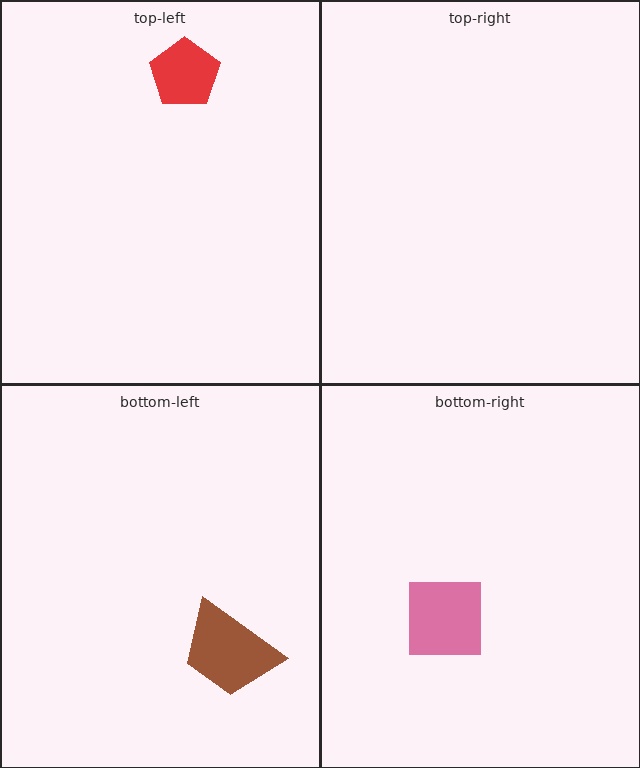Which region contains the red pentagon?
The top-left region.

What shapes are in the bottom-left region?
The brown trapezoid.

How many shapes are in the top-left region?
1.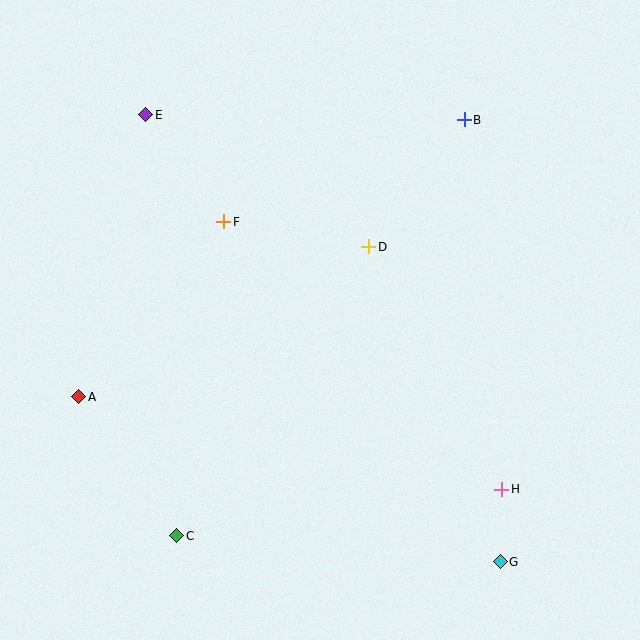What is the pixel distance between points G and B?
The distance between G and B is 443 pixels.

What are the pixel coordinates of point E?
Point E is at (146, 115).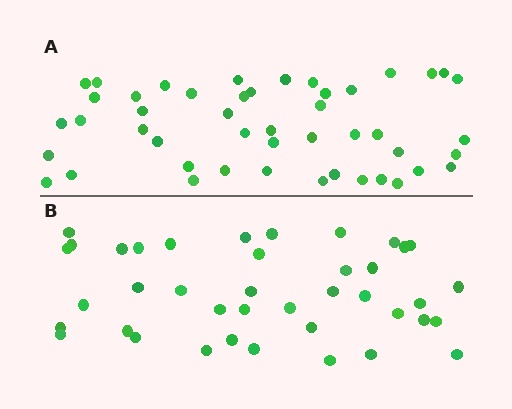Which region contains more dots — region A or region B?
Region A (the top region) has more dots.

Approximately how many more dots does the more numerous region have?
Region A has roughly 8 or so more dots than region B.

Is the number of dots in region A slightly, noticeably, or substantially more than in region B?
Region A has only slightly more — the two regions are fairly close. The ratio is roughly 1.2 to 1.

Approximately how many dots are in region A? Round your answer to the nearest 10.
About 50 dots. (The exact count is 47, which rounds to 50.)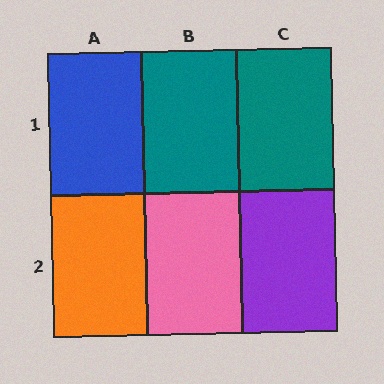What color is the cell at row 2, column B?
Pink.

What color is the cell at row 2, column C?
Purple.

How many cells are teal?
2 cells are teal.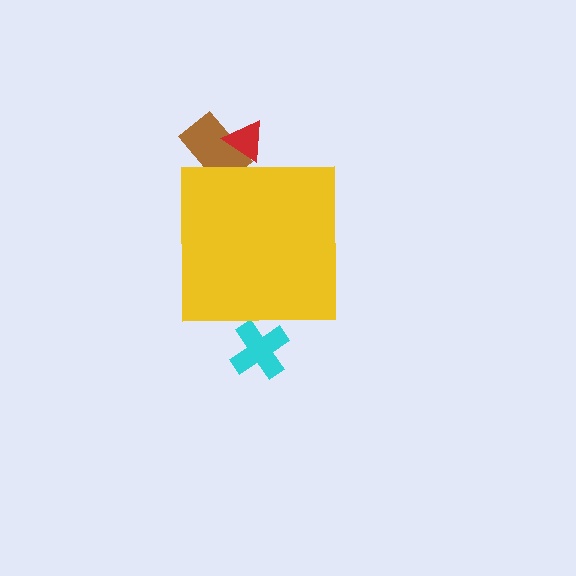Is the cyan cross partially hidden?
Yes, the cyan cross is partially hidden behind the yellow square.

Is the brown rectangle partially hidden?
Yes, the brown rectangle is partially hidden behind the yellow square.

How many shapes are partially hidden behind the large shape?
3 shapes are partially hidden.